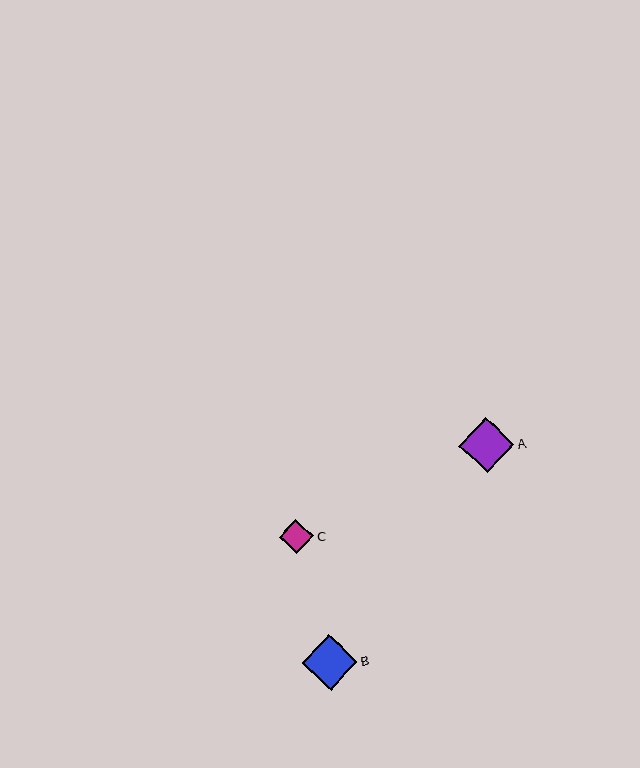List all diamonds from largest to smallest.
From largest to smallest: B, A, C.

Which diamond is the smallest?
Diamond C is the smallest with a size of approximately 34 pixels.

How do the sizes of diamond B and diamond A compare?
Diamond B and diamond A are approximately the same size.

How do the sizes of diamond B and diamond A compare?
Diamond B and diamond A are approximately the same size.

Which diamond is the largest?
Diamond B is the largest with a size of approximately 56 pixels.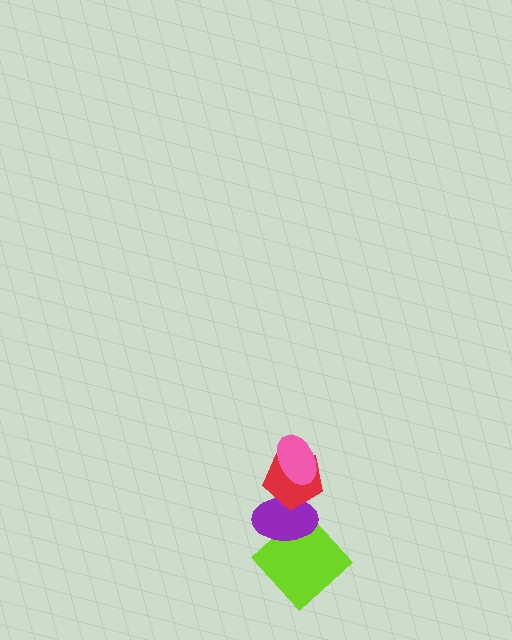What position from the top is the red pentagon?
The red pentagon is 2nd from the top.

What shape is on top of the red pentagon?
The pink ellipse is on top of the red pentagon.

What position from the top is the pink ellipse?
The pink ellipse is 1st from the top.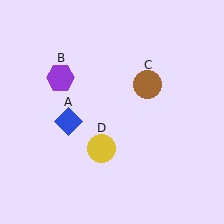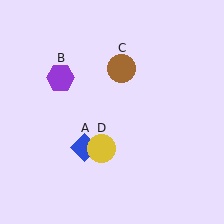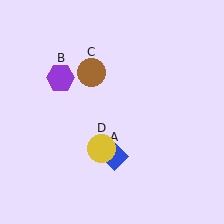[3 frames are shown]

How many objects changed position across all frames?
2 objects changed position: blue diamond (object A), brown circle (object C).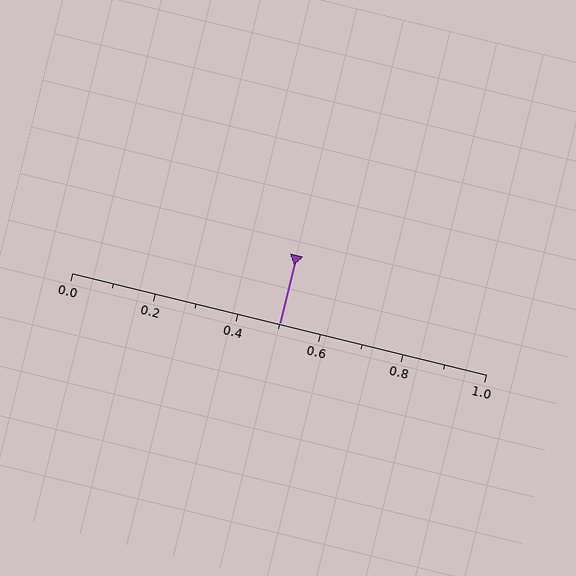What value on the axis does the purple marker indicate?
The marker indicates approximately 0.5.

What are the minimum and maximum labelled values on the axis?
The axis runs from 0.0 to 1.0.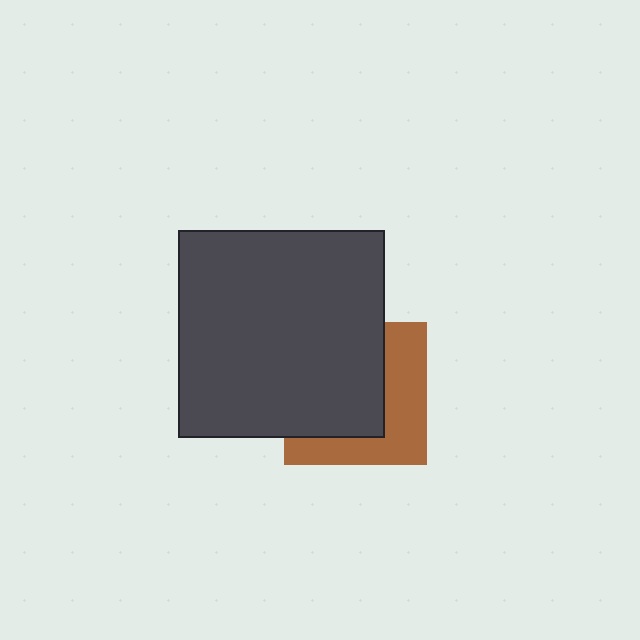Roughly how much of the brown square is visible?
A small part of it is visible (roughly 43%).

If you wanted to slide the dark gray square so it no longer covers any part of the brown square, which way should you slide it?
Slide it toward the upper-left — that is the most direct way to separate the two shapes.